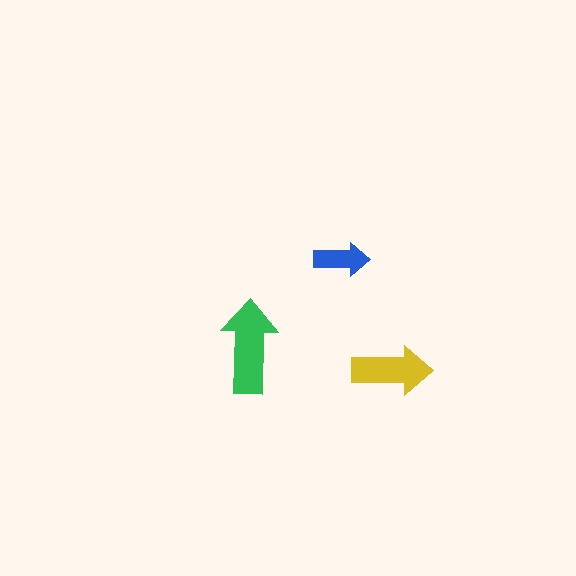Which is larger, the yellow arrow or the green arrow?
The green one.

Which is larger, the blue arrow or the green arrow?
The green one.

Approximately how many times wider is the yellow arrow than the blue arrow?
About 1.5 times wider.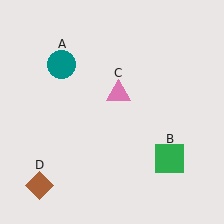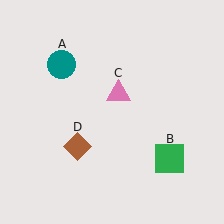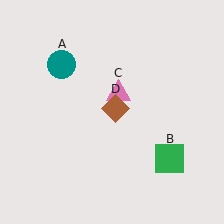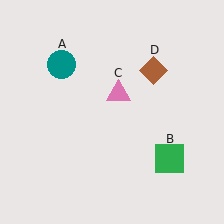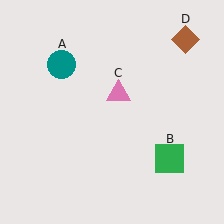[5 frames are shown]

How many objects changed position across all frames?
1 object changed position: brown diamond (object D).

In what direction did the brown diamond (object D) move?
The brown diamond (object D) moved up and to the right.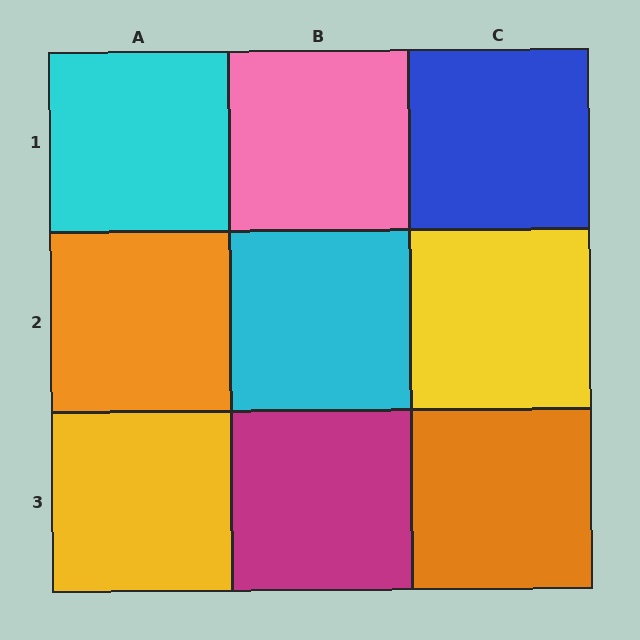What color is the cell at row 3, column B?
Magenta.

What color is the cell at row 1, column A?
Cyan.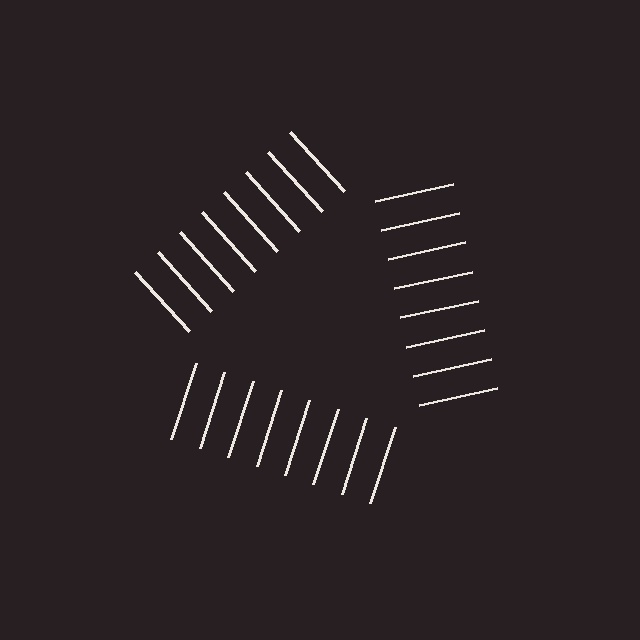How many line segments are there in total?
24 — 8 along each of the 3 edges.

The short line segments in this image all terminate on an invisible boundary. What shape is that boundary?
An illusory triangle — the line segments terminate on its edges but no continuous stroke is drawn.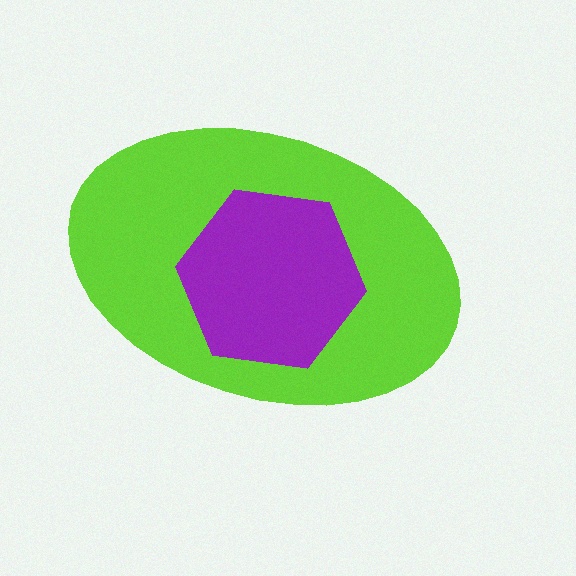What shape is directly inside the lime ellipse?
The purple hexagon.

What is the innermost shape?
The purple hexagon.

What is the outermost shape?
The lime ellipse.